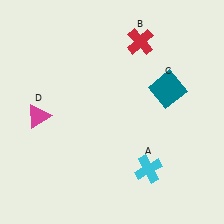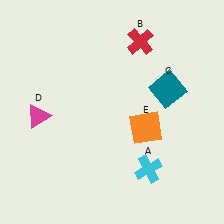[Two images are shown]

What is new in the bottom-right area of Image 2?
An orange square (E) was added in the bottom-right area of Image 2.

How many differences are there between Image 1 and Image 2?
There is 1 difference between the two images.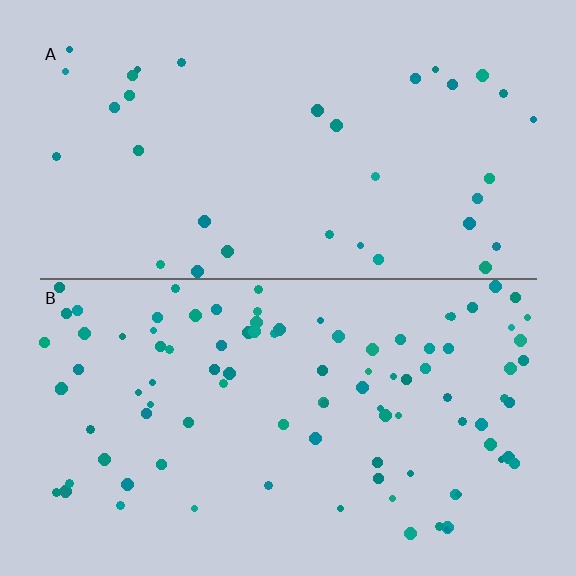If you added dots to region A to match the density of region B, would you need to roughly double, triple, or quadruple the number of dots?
Approximately triple.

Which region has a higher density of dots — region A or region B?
B (the bottom).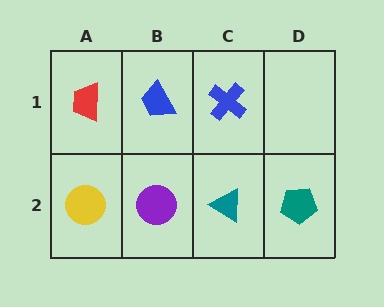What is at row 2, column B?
A purple circle.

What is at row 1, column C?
A blue cross.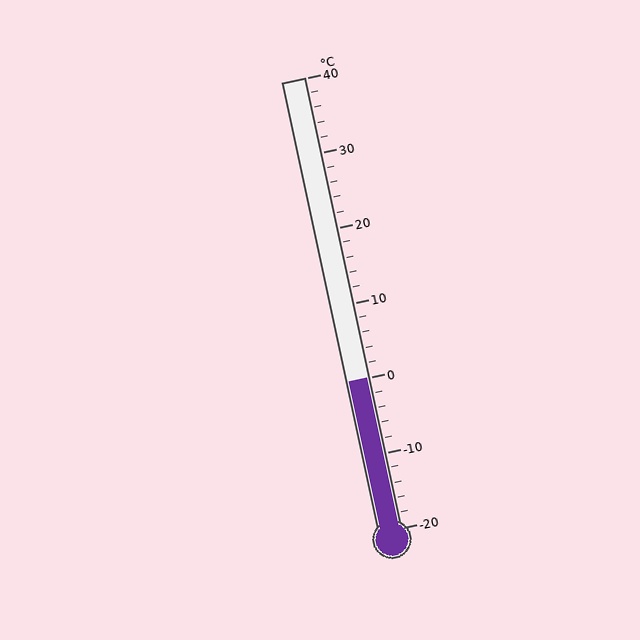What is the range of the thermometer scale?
The thermometer scale ranges from -20°C to 40°C.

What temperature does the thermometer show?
The thermometer shows approximately 0°C.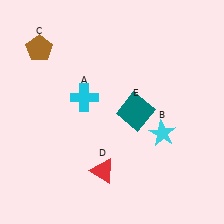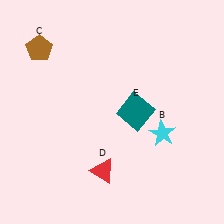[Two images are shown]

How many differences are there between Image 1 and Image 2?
There is 1 difference between the two images.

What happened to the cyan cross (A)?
The cyan cross (A) was removed in Image 2. It was in the top-left area of Image 1.